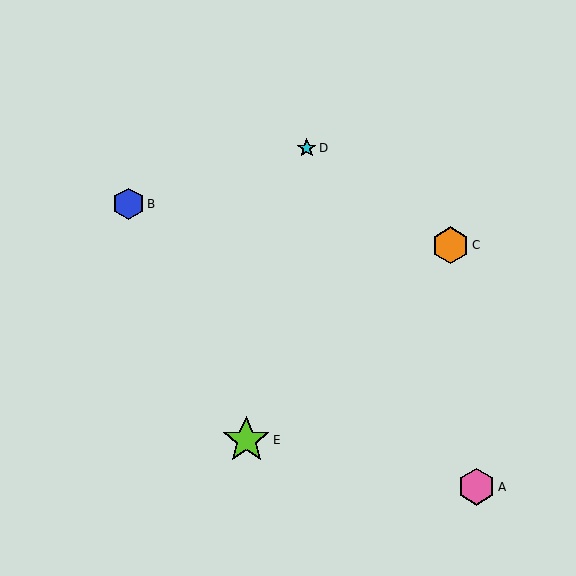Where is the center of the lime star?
The center of the lime star is at (246, 440).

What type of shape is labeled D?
Shape D is a cyan star.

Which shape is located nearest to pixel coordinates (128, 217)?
The blue hexagon (labeled B) at (128, 204) is nearest to that location.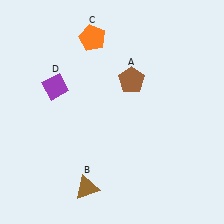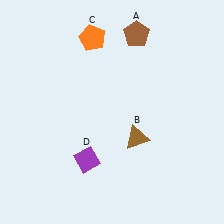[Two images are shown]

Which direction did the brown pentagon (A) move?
The brown pentagon (A) moved up.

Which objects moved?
The objects that moved are: the brown pentagon (A), the brown triangle (B), the purple diamond (D).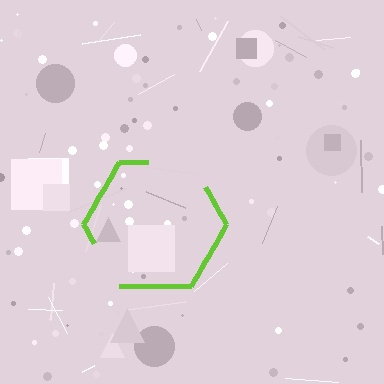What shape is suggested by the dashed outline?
The dashed outline suggests a hexagon.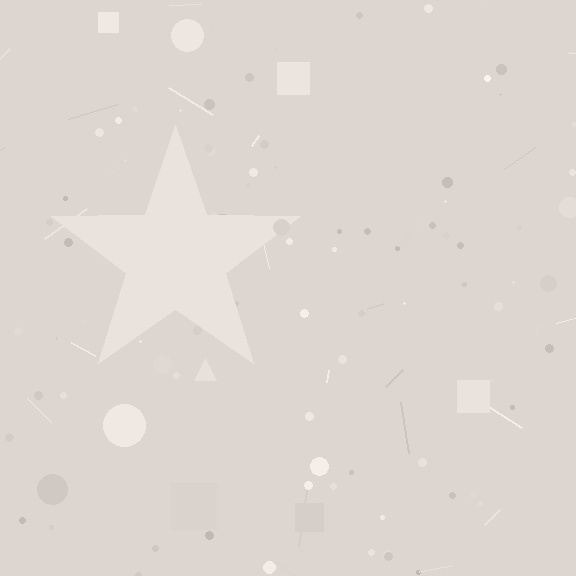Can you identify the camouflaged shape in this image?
The camouflaged shape is a star.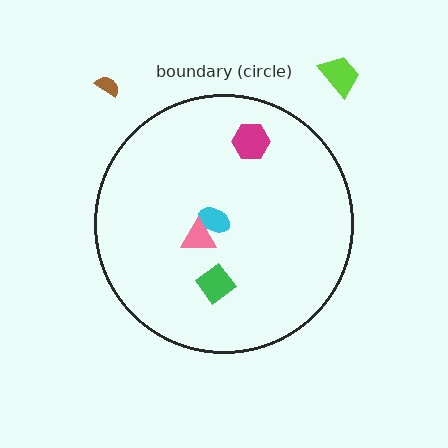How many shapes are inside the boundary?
4 inside, 2 outside.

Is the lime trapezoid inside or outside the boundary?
Outside.